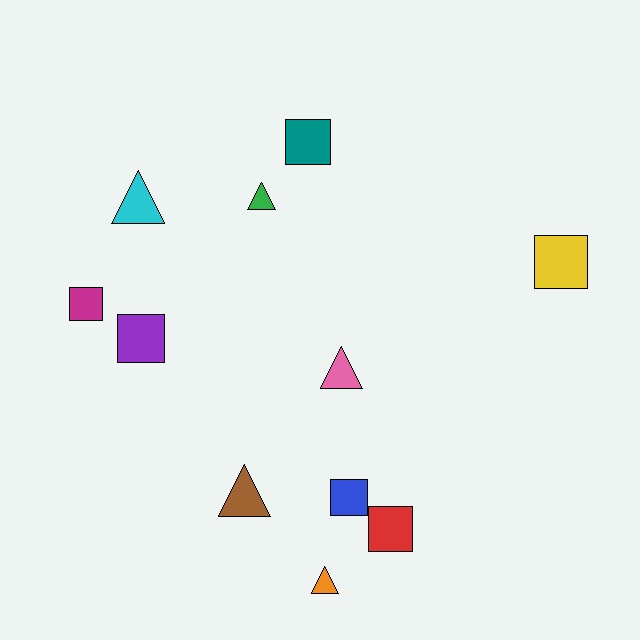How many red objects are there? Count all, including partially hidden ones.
There is 1 red object.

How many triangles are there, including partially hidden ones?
There are 5 triangles.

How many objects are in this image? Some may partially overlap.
There are 11 objects.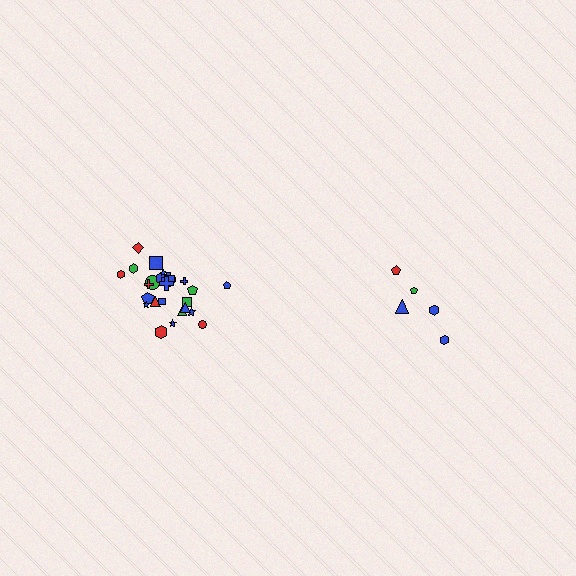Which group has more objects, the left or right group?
The left group.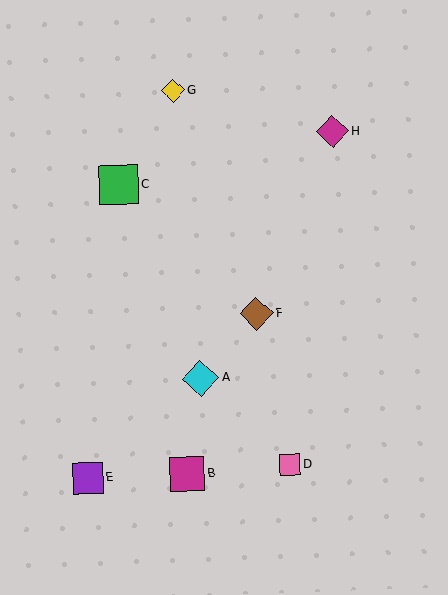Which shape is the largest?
The green square (labeled C) is the largest.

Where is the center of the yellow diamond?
The center of the yellow diamond is at (173, 91).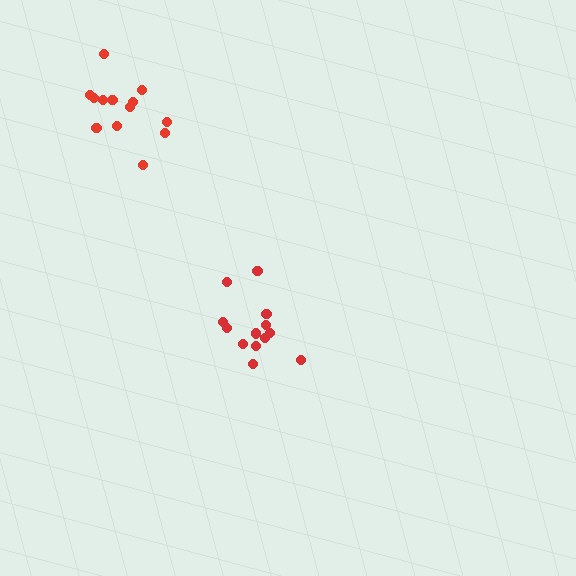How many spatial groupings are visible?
There are 2 spatial groupings.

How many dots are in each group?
Group 1: 13 dots, Group 2: 13 dots (26 total).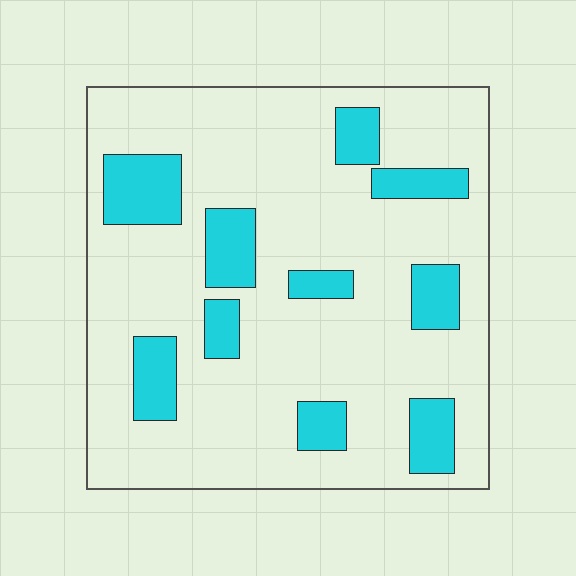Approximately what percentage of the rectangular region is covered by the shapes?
Approximately 20%.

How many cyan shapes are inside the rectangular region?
10.